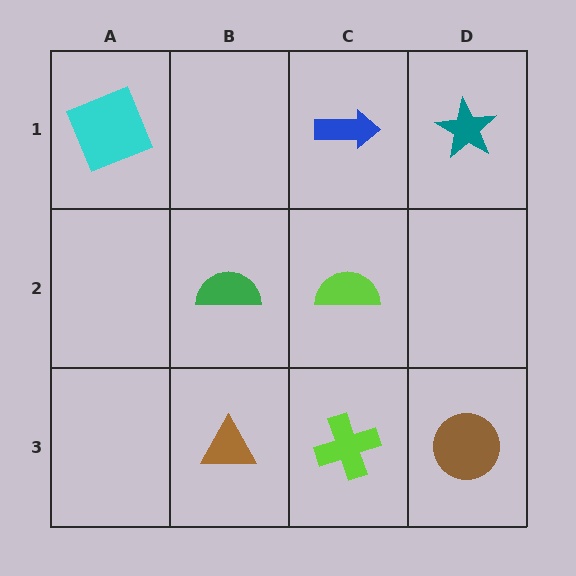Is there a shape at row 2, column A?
No, that cell is empty.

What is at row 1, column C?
A blue arrow.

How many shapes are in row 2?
2 shapes.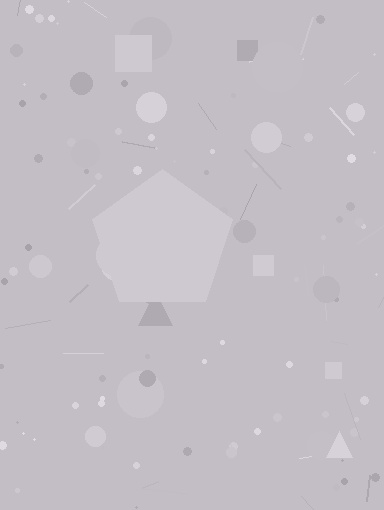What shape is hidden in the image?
A pentagon is hidden in the image.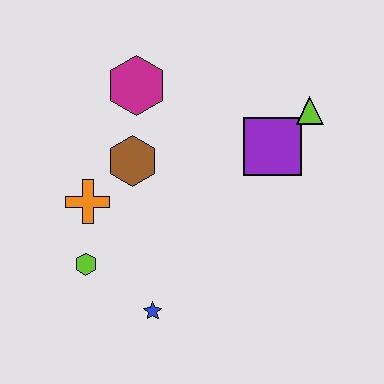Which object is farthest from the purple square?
The lime hexagon is farthest from the purple square.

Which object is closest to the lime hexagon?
The orange cross is closest to the lime hexagon.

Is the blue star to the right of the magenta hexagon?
Yes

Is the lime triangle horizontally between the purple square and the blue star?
No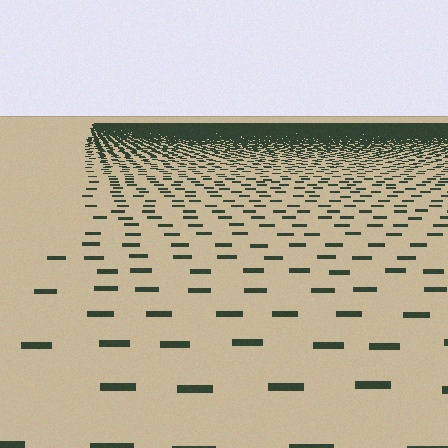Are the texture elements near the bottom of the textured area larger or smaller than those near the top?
Larger. Near the bottom, elements are closer to the viewer and appear at a bigger on-screen size.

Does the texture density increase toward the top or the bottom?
Density increases toward the top.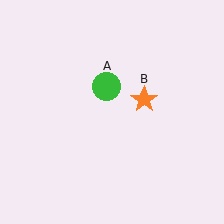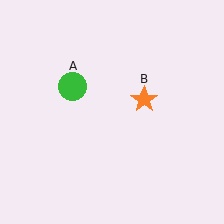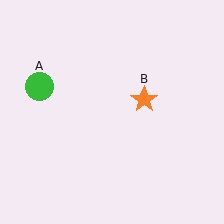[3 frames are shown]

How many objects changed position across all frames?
1 object changed position: green circle (object A).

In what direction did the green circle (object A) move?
The green circle (object A) moved left.